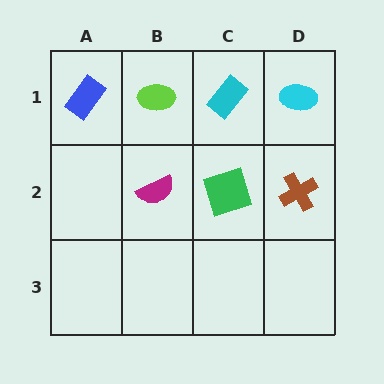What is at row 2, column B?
A magenta semicircle.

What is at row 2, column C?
A green square.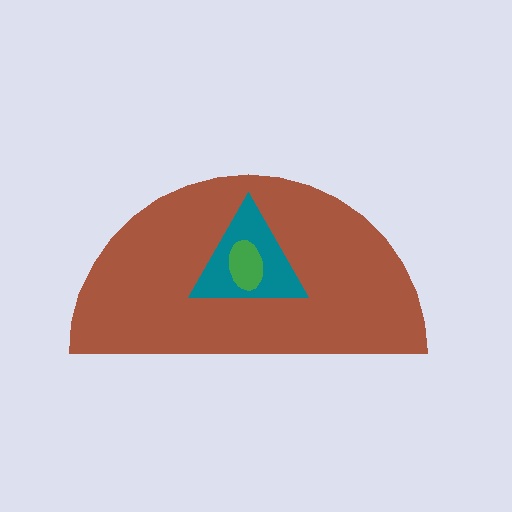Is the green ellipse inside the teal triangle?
Yes.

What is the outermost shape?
The brown semicircle.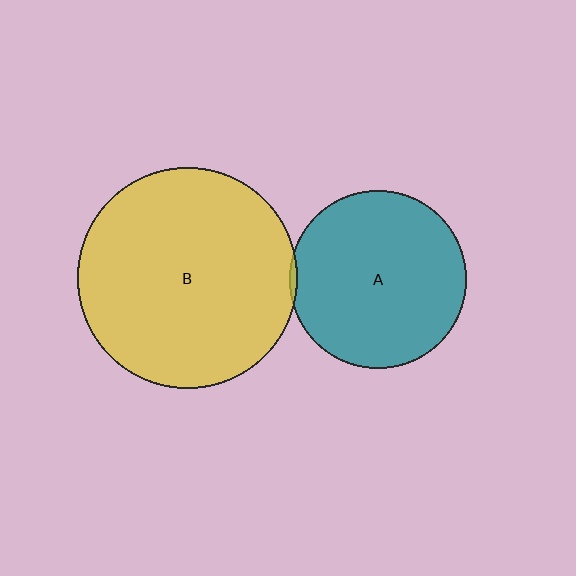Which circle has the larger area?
Circle B (yellow).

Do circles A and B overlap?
Yes.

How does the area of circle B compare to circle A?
Approximately 1.5 times.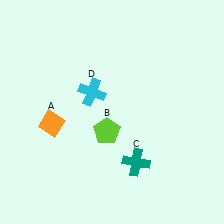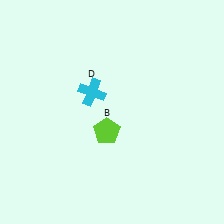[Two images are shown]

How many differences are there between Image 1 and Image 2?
There are 2 differences between the two images.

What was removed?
The teal cross (C), the orange diamond (A) were removed in Image 2.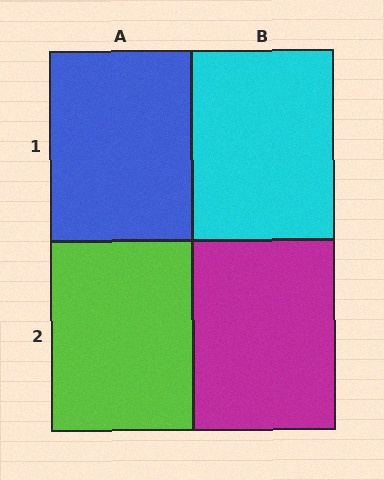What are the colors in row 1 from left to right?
Blue, cyan.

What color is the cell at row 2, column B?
Magenta.